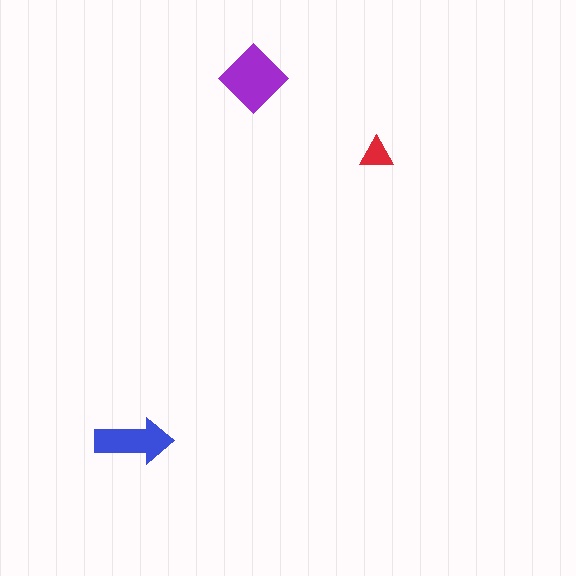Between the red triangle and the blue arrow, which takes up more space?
The blue arrow.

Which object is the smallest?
The red triangle.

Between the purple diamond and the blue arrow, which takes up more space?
The purple diamond.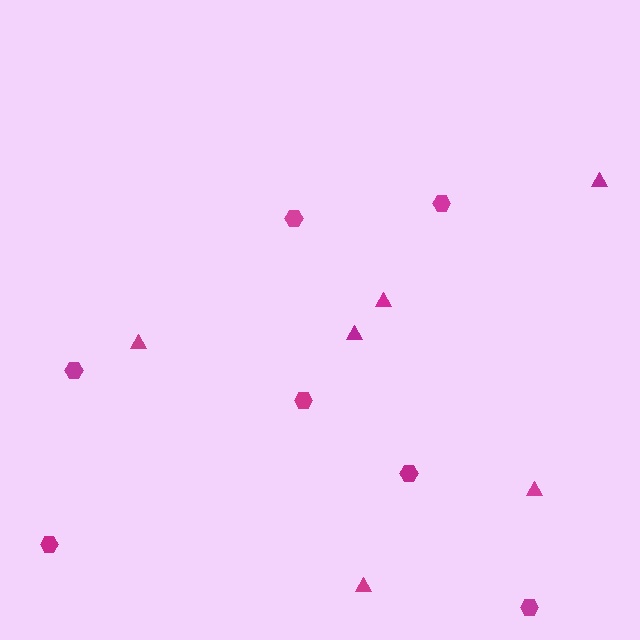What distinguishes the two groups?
There are 2 groups: one group of triangles (6) and one group of hexagons (7).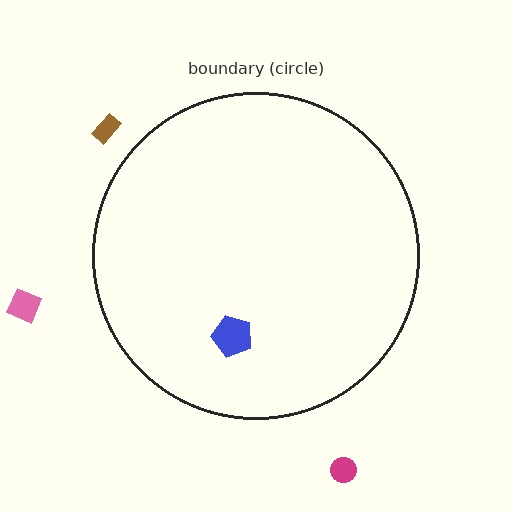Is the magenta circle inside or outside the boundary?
Outside.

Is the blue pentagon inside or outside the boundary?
Inside.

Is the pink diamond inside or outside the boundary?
Outside.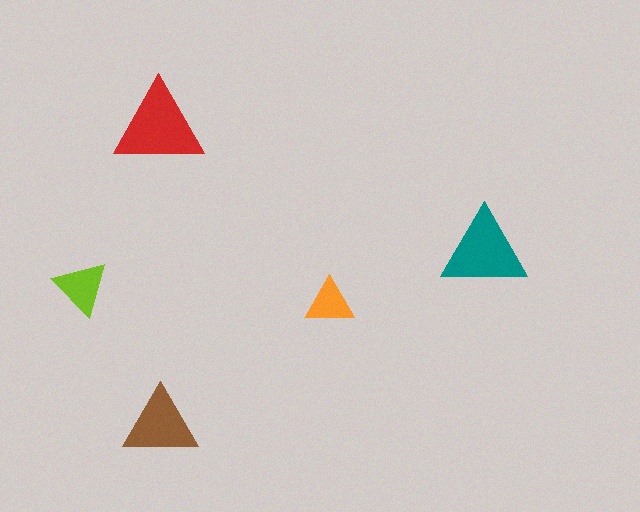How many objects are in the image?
There are 5 objects in the image.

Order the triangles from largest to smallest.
the red one, the teal one, the brown one, the lime one, the orange one.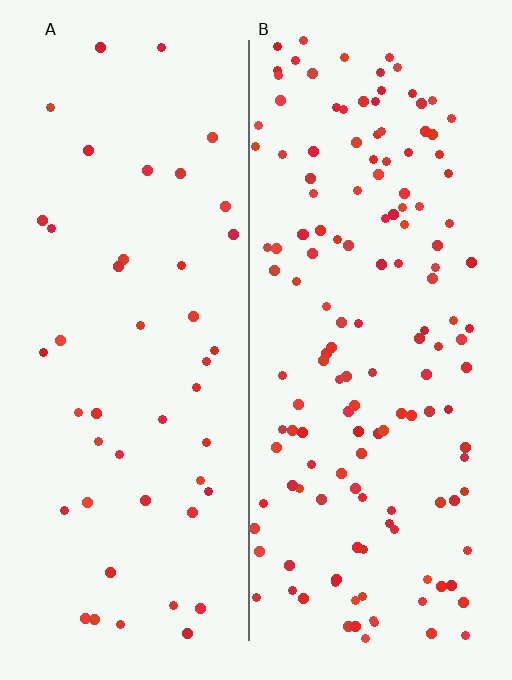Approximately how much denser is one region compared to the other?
Approximately 3.2× — region B over region A.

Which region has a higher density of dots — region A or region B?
B (the right).